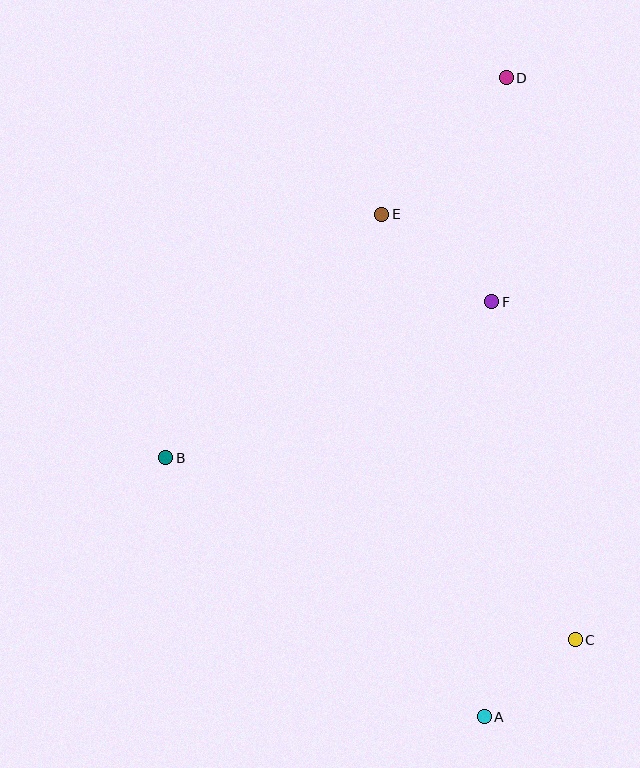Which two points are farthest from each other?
Points A and D are farthest from each other.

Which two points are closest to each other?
Points A and C are closest to each other.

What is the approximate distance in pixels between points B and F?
The distance between B and F is approximately 361 pixels.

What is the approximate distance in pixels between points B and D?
The distance between B and D is approximately 510 pixels.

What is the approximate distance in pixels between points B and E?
The distance between B and E is approximately 325 pixels.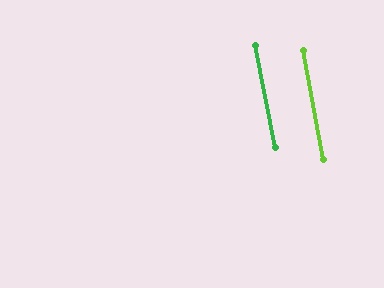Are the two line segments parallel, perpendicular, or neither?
Parallel — their directions differ by only 0.4°.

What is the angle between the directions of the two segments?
Approximately 0 degrees.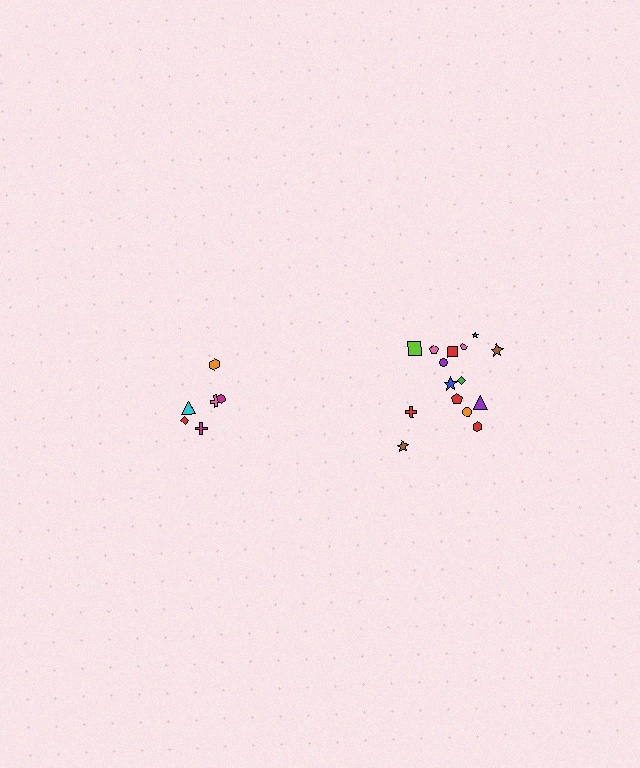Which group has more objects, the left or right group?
The right group.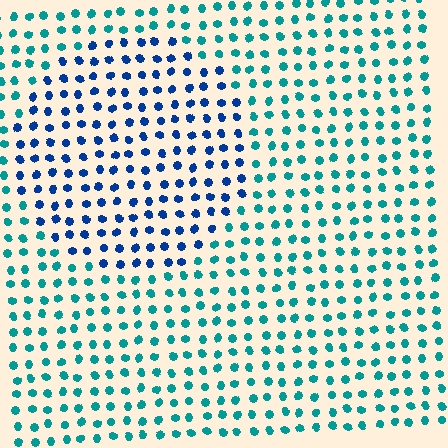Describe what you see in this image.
The image is filled with small teal elements in a uniform arrangement. A circle-shaped region is visible where the elements are tinted to a slightly different hue, forming a subtle color boundary.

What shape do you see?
I see a circle.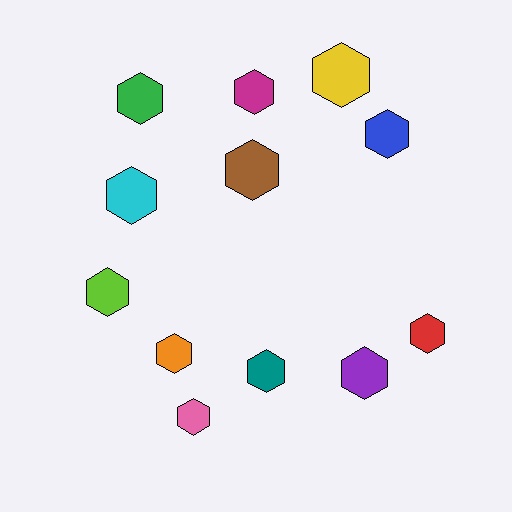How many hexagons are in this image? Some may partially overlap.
There are 12 hexagons.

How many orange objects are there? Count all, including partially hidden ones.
There is 1 orange object.